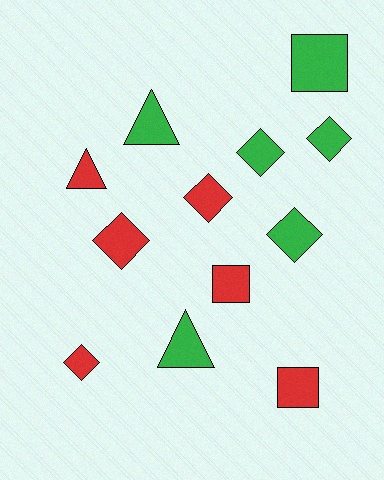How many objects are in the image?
There are 12 objects.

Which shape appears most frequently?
Diamond, with 6 objects.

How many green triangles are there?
There are 2 green triangles.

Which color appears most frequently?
Green, with 6 objects.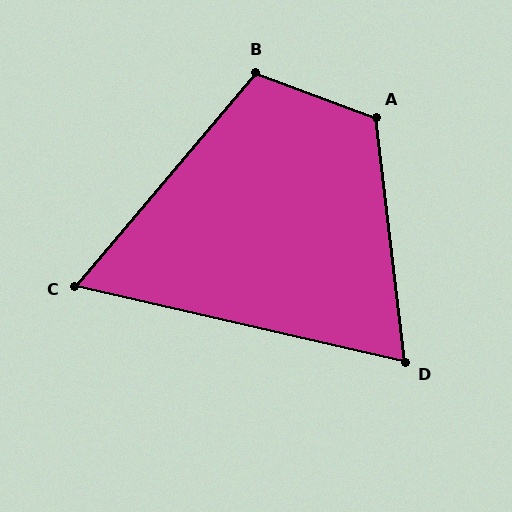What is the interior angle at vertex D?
Approximately 70 degrees (acute).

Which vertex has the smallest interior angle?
C, at approximately 63 degrees.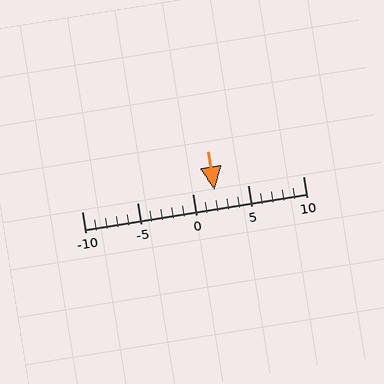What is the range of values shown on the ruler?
The ruler shows values from -10 to 10.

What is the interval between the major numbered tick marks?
The major tick marks are spaced 5 units apart.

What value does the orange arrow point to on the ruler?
The orange arrow points to approximately 2.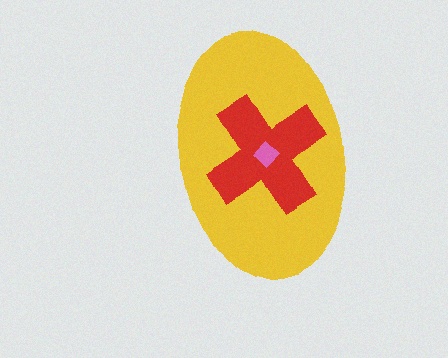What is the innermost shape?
The pink diamond.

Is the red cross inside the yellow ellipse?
Yes.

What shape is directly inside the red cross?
The pink diamond.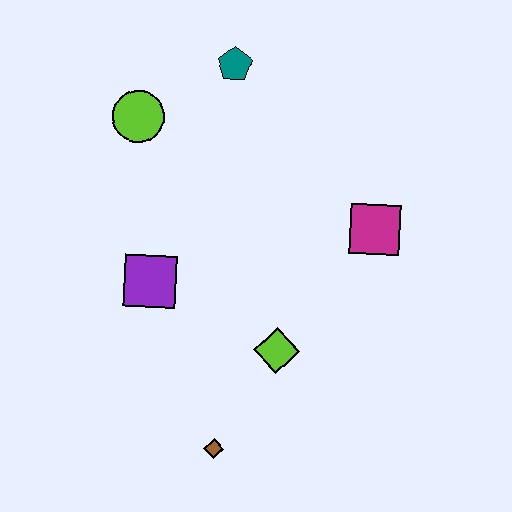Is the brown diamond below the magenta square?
Yes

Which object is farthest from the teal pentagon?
The brown diamond is farthest from the teal pentagon.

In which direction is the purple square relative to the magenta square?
The purple square is to the left of the magenta square.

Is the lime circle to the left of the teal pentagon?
Yes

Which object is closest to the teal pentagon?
The lime circle is closest to the teal pentagon.